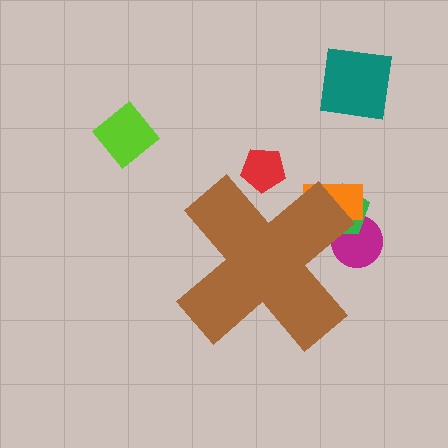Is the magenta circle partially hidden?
Yes, the magenta circle is partially hidden behind the brown cross.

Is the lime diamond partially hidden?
No, the lime diamond is fully visible.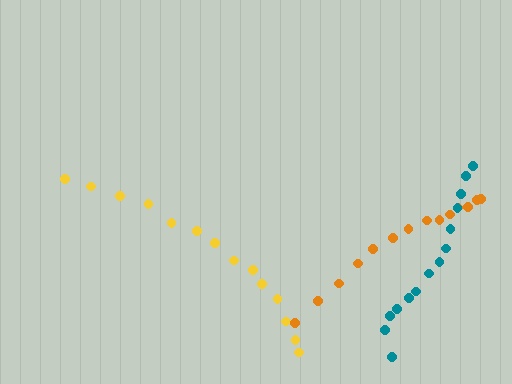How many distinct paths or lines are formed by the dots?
There are 3 distinct paths.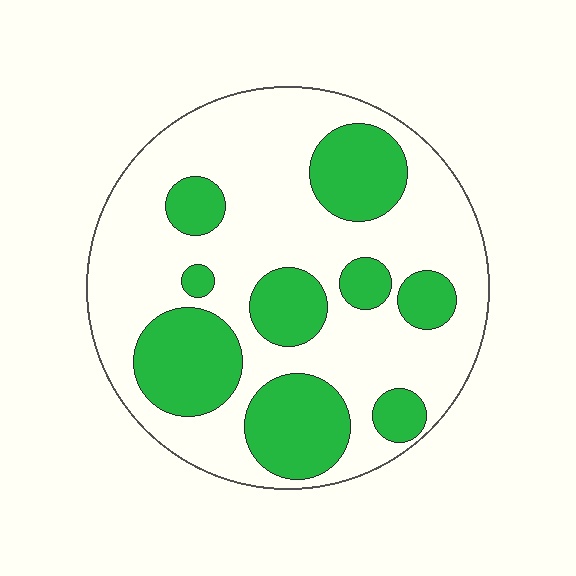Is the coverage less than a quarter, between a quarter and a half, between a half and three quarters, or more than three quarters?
Between a quarter and a half.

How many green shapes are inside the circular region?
9.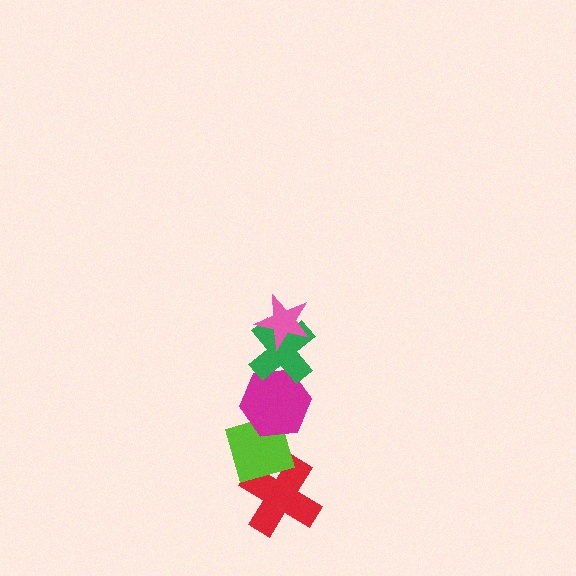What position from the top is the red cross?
The red cross is 5th from the top.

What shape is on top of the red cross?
The lime diamond is on top of the red cross.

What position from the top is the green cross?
The green cross is 2nd from the top.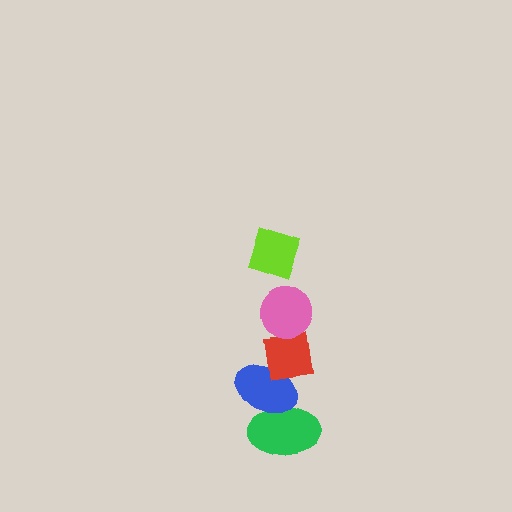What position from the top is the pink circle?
The pink circle is 2nd from the top.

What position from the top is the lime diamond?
The lime diamond is 1st from the top.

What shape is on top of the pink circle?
The lime diamond is on top of the pink circle.